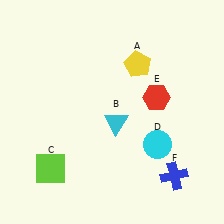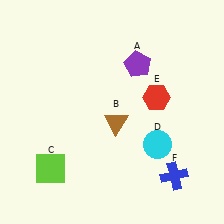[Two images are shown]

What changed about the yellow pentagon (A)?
In Image 1, A is yellow. In Image 2, it changed to purple.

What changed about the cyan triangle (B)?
In Image 1, B is cyan. In Image 2, it changed to brown.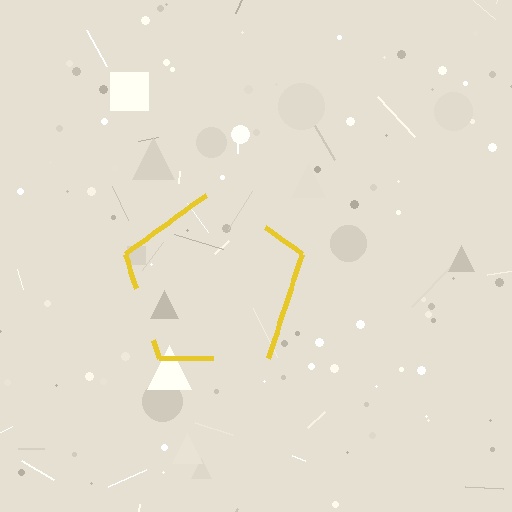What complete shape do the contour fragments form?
The contour fragments form a pentagon.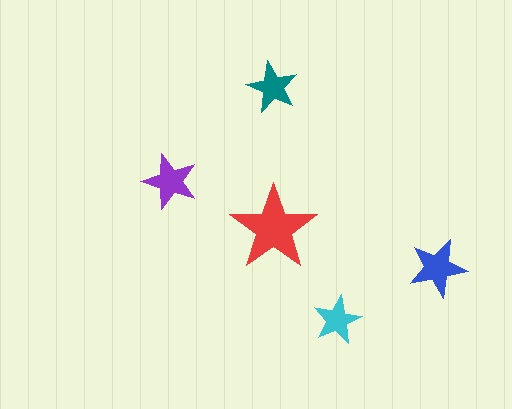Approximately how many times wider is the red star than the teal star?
About 1.5 times wider.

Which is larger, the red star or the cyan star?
The red one.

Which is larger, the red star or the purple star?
The red one.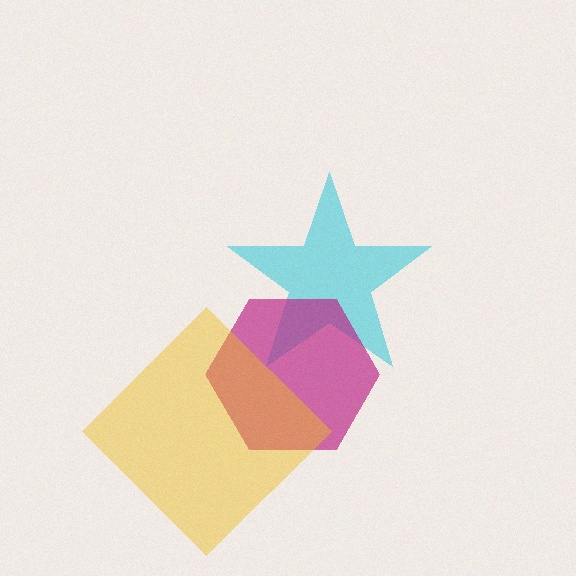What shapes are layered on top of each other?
The layered shapes are: a cyan star, a magenta hexagon, a yellow diamond.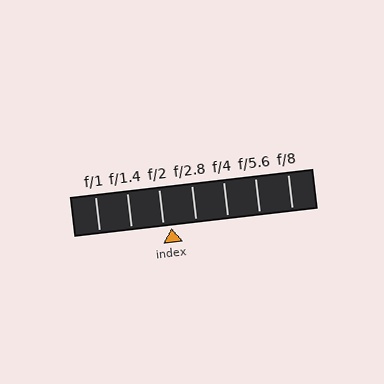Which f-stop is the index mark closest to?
The index mark is closest to f/2.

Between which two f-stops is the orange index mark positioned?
The index mark is between f/2 and f/2.8.